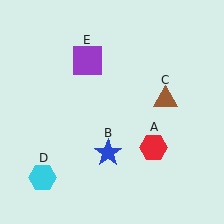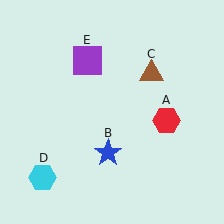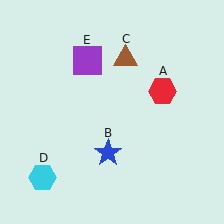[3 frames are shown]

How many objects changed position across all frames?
2 objects changed position: red hexagon (object A), brown triangle (object C).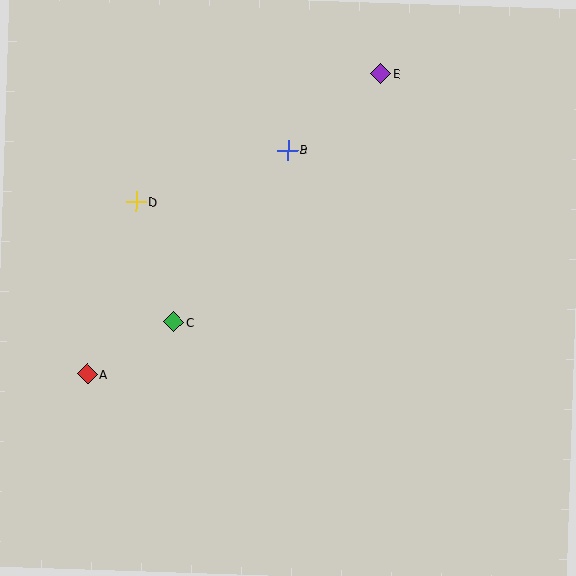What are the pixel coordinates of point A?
Point A is at (87, 374).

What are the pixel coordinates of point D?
Point D is at (136, 202).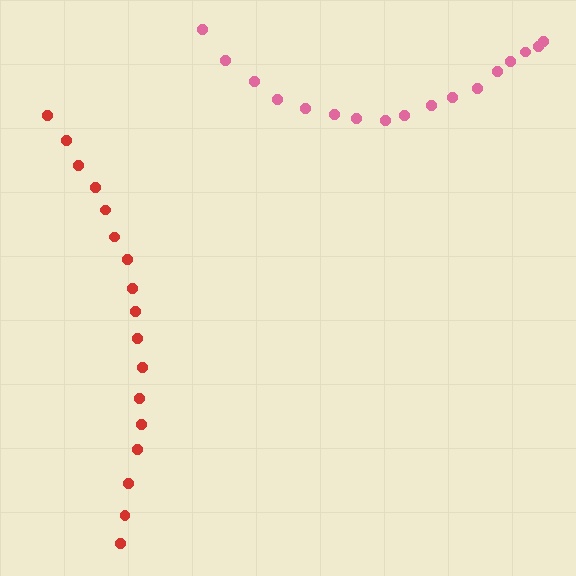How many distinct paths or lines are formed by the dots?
There are 2 distinct paths.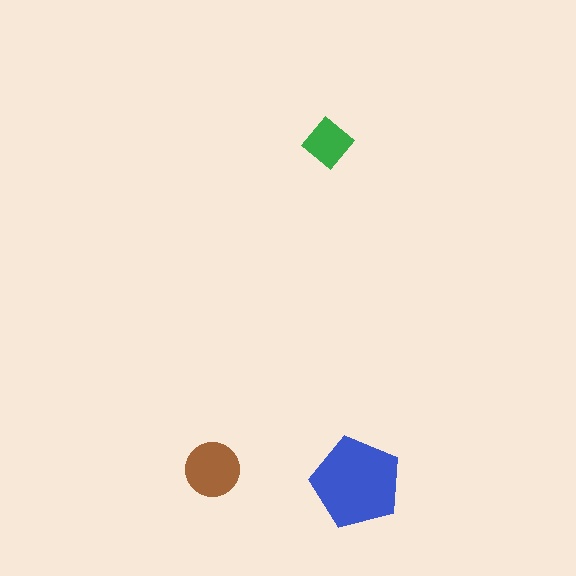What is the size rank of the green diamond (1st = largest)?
3rd.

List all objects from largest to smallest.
The blue pentagon, the brown circle, the green diamond.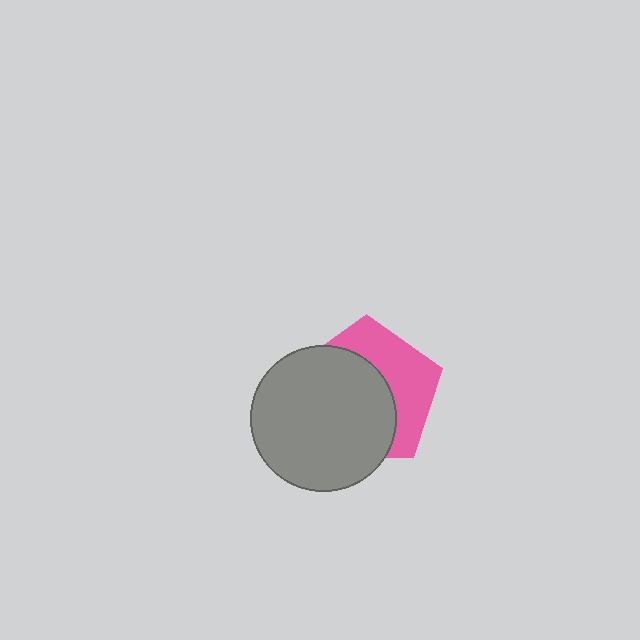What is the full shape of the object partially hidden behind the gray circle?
The partially hidden object is a pink pentagon.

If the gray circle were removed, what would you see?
You would see the complete pink pentagon.